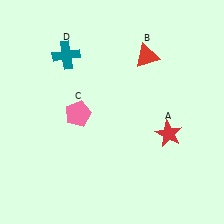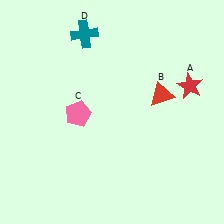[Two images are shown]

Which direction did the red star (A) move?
The red star (A) moved up.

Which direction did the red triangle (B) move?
The red triangle (B) moved down.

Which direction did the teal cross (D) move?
The teal cross (D) moved up.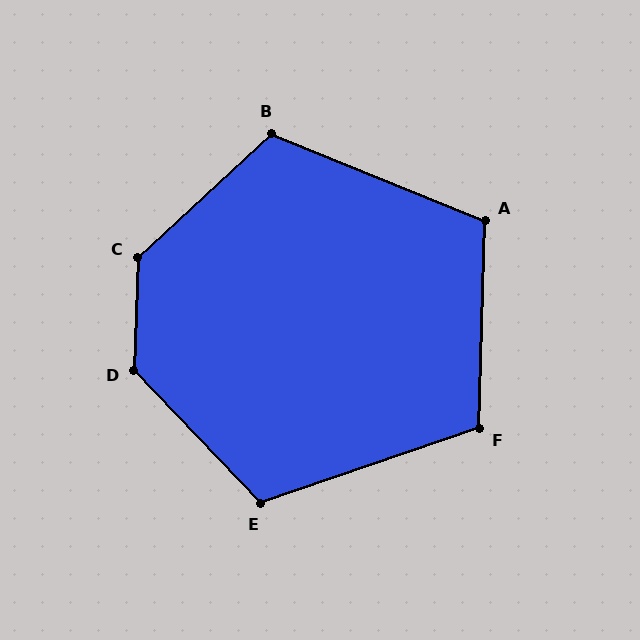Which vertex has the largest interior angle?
C, at approximately 135 degrees.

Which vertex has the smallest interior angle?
F, at approximately 111 degrees.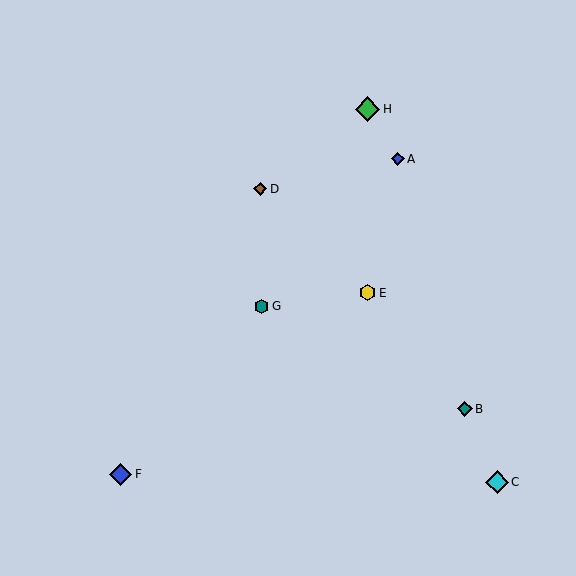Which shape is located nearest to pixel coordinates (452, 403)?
The teal diamond (labeled B) at (465, 409) is nearest to that location.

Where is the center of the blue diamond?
The center of the blue diamond is at (398, 159).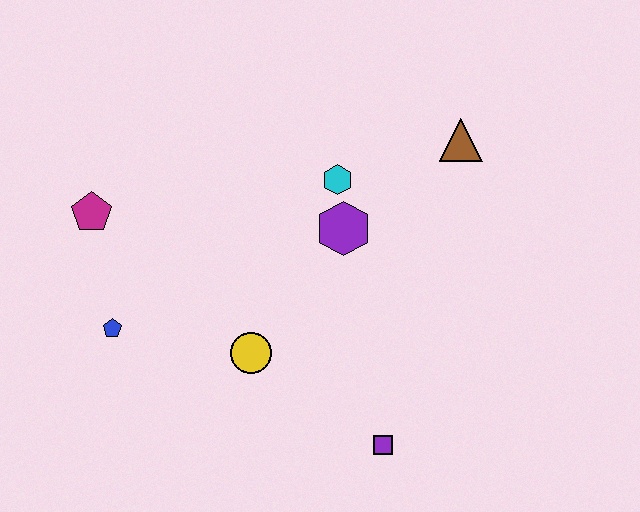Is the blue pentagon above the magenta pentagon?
No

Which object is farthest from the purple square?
The magenta pentagon is farthest from the purple square.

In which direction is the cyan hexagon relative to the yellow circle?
The cyan hexagon is above the yellow circle.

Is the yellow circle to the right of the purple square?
No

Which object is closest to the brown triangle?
The cyan hexagon is closest to the brown triangle.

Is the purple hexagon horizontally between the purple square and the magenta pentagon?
Yes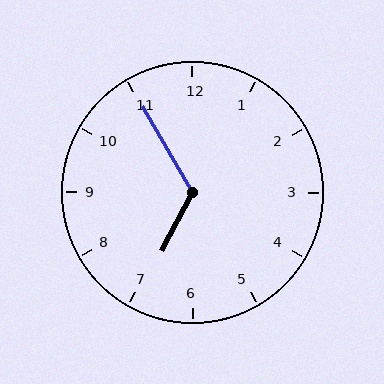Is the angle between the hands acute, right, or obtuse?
It is obtuse.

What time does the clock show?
6:55.